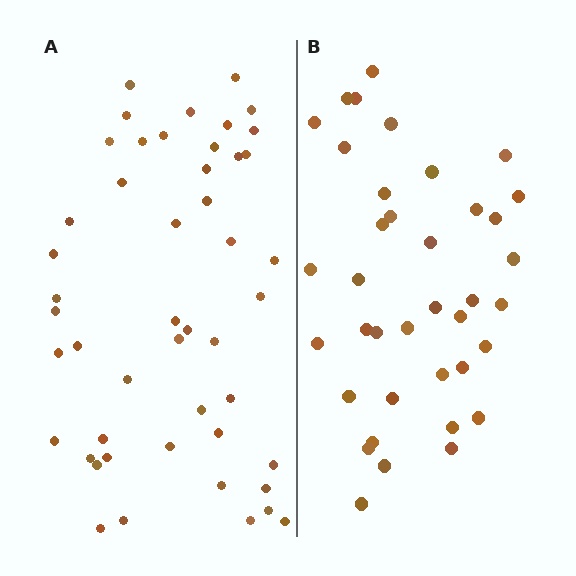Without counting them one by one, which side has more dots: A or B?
Region A (the left region) has more dots.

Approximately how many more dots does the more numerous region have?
Region A has roughly 10 or so more dots than region B.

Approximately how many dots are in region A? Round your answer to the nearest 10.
About 50 dots. (The exact count is 48, which rounds to 50.)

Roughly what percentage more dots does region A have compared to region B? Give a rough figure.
About 25% more.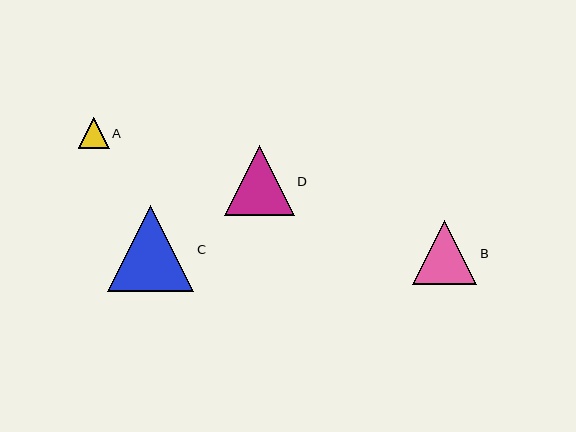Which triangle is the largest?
Triangle C is the largest with a size of approximately 86 pixels.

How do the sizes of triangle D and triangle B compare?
Triangle D and triangle B are approximately the same size.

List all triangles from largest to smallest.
From largest to smallest: C, D, B, A.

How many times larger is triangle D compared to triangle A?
Triangle D is approximately 2.3 times the size of triangle A.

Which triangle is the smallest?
Triangle A is the smallest with a size of approximately 31 pixels.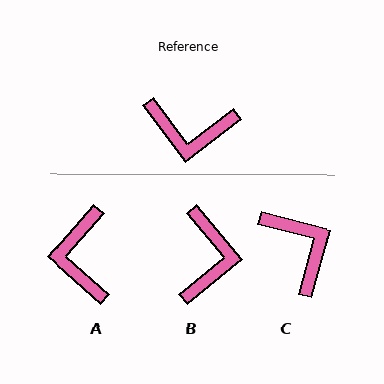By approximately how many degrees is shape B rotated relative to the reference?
Approximately 93 degrees counter-clockwise.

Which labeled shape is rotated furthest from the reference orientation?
C, about 128 degrees away.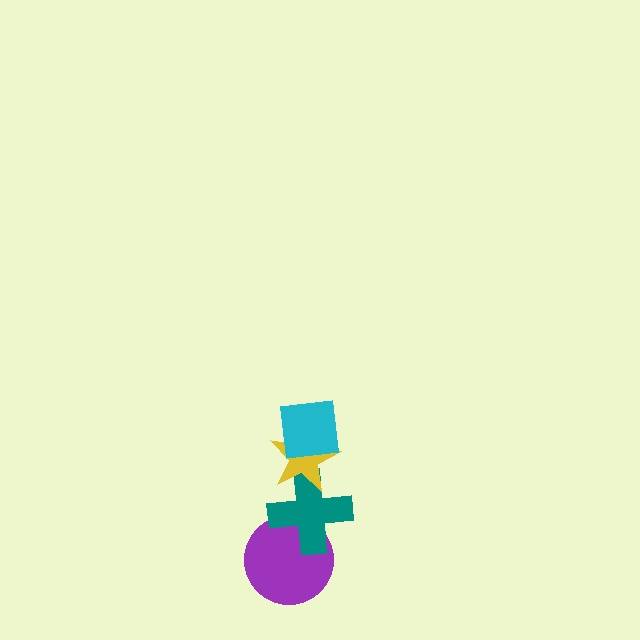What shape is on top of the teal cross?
The yellow star is on top of the teal cross.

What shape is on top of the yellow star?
The cyan square is on top of the yellow star.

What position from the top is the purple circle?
The purple circle is 4th from the top.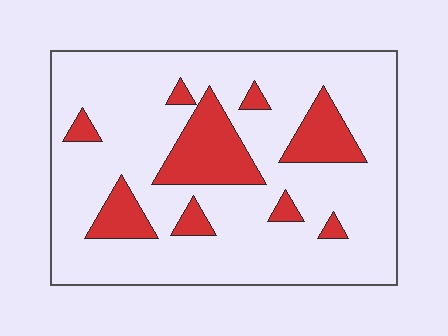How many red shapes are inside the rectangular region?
9.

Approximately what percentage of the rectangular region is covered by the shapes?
Approximately 20%.